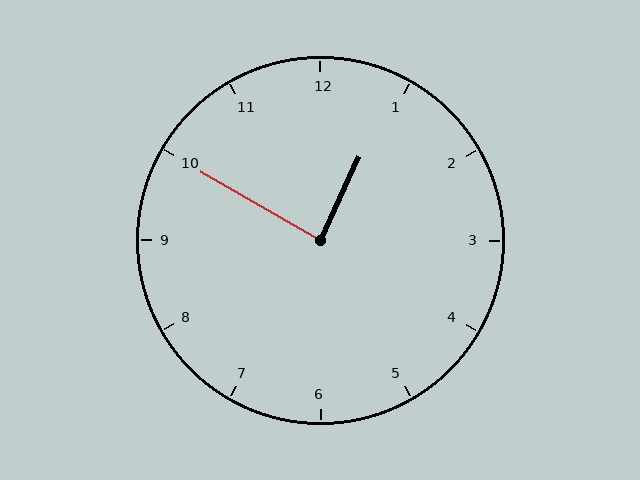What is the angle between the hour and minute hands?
Approximately 85 degrees.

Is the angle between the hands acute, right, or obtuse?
It is right.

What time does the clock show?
12:50.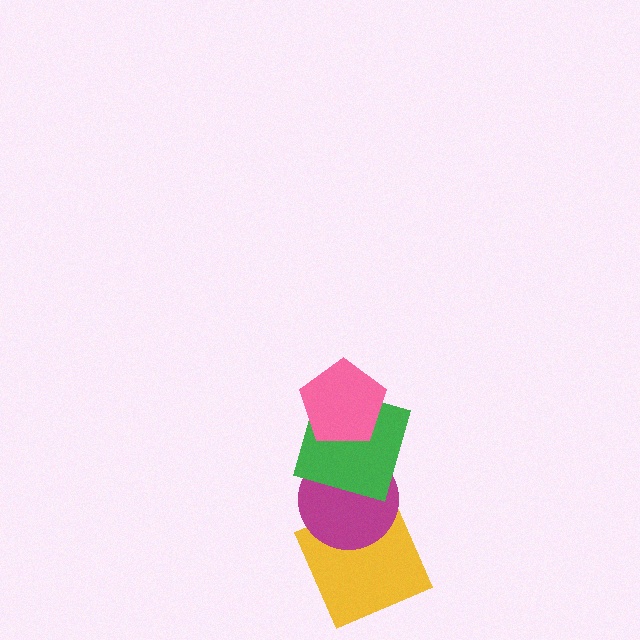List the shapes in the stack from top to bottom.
From top to bottom: the pink pentagon, the green square, the magenta circle, the yellow square.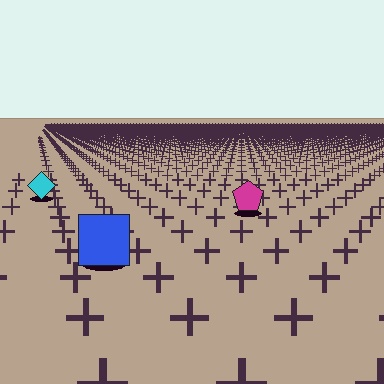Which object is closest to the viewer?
The blue square is closest. The texture marks near it are larger and more spread out.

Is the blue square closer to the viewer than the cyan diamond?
Yes. The blue square is closer — you can tell from the texture gradient: the ground texture is coarser near it.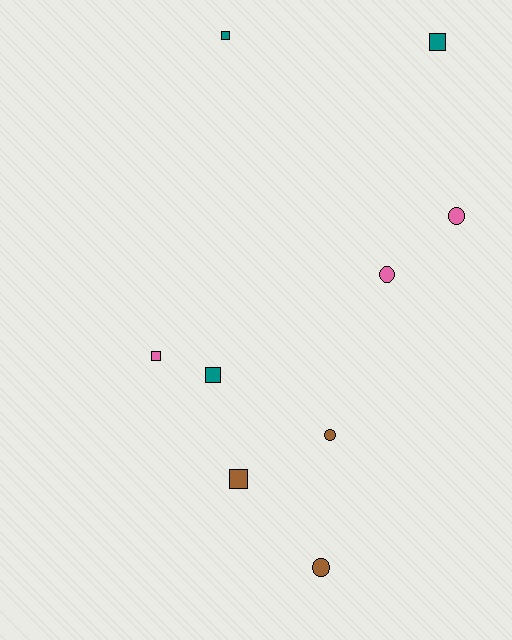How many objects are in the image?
There are 9 objects.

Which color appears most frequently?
Brown, with 3 objects.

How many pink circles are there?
There are 2 pink circles.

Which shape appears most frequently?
Square, with 5 objects.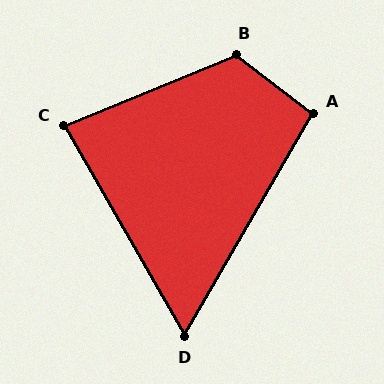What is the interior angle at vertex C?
Approximately 82 degrees (acute).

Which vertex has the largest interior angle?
B, at approximately 120 degrees.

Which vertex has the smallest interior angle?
D, at approximately 60 degrees.